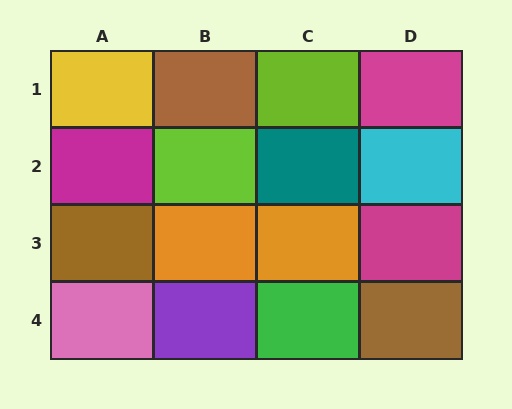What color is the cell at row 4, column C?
Green.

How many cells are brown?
3 cells are brown.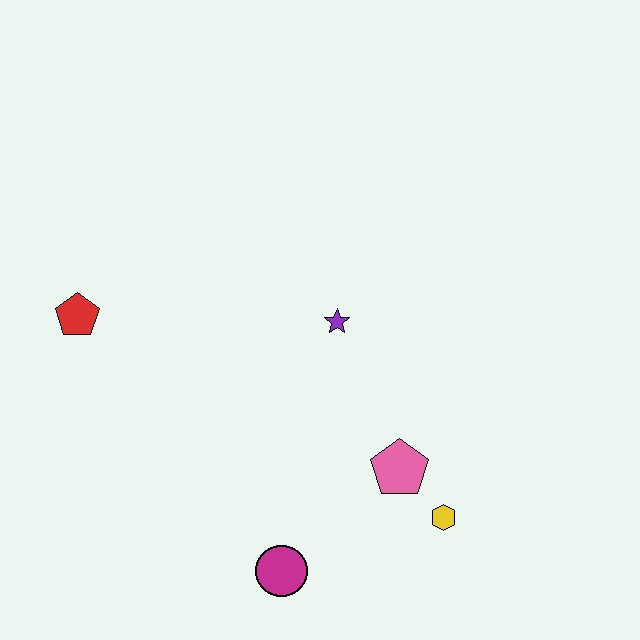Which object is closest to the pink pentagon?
The yellow hexagon is closest to the pink pentagon.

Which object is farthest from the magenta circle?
The red pentagon is farthest from the magenta circle.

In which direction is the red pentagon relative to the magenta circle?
The red pentagon is above the magenta circle.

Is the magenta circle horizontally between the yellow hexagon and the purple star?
No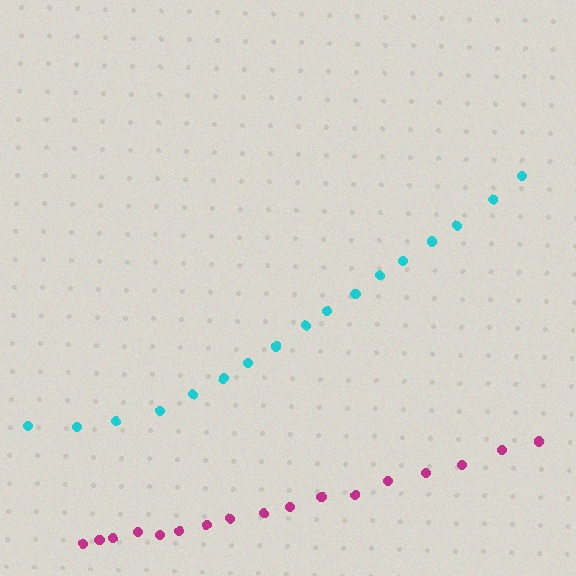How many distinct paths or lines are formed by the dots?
There are 2 distinct paths.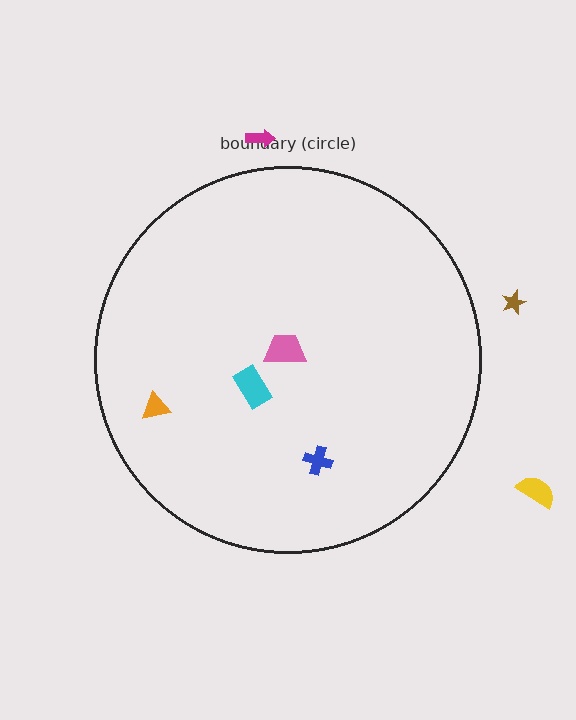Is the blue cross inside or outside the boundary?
Inside.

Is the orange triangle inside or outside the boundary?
Inside.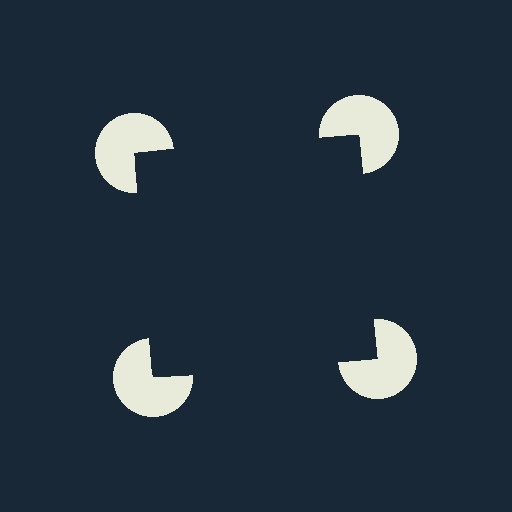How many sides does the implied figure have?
4 sides.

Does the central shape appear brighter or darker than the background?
It typically appears slightly darker than the background, even though no actual brightness change is drawn.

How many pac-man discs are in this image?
There are 4 — one at each vertex of the illusory square.